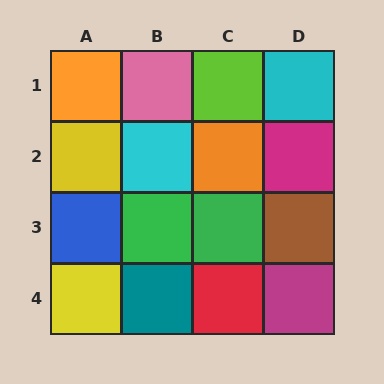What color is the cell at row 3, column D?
Brown.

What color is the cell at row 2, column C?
Orange.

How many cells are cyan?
2 cells are cyan.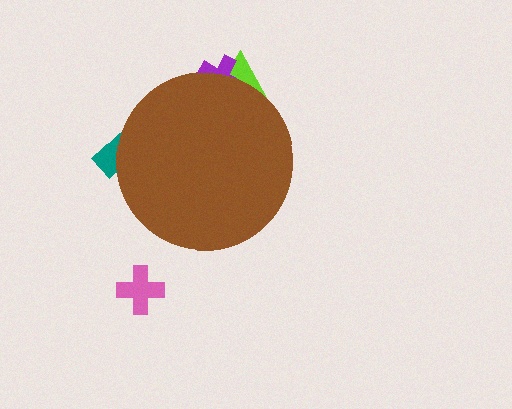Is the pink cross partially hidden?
No, the pink cross is fully visible.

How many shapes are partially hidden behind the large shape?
3 shapes are partially hidden.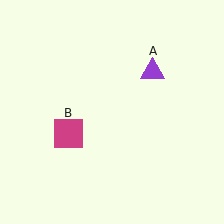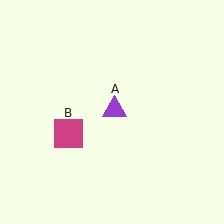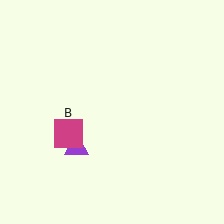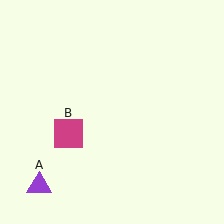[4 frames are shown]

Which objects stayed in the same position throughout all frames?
Magenta square (object B) remained stationary.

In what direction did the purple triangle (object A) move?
The purple triangle (object A) moved down and to the left.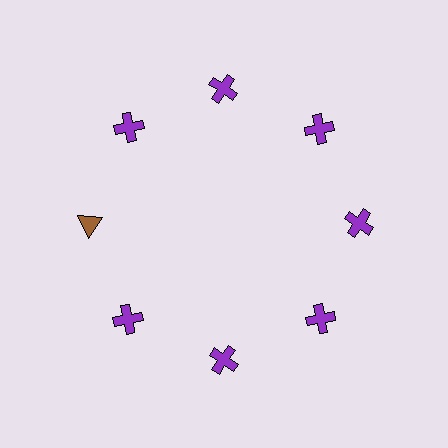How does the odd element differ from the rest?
It differs in both color (brown instead of purple) and shape (triangle instead of cross).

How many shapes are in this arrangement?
There are 8 shapes arranged in a ring pattern.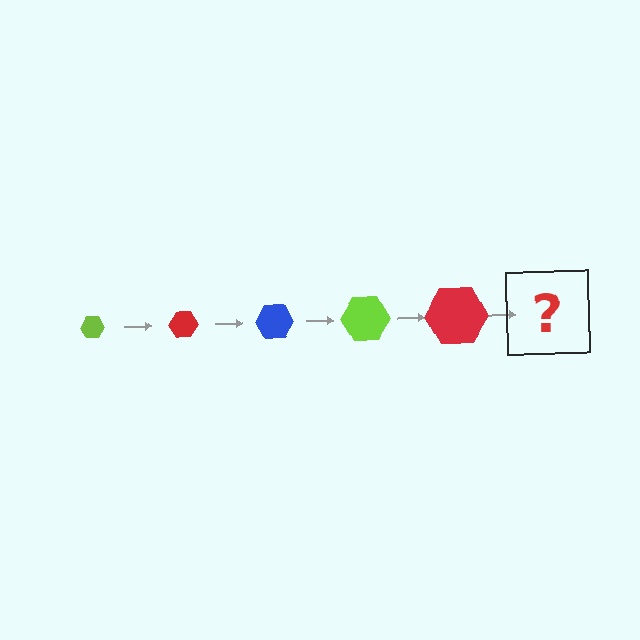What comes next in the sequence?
The next element should be a blue hexagon, larger than the previous one.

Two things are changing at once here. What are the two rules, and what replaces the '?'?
The two rules are that the hexagon grows larger each step and the color cycles through lime, red, and blue. The '?' should be a blue hexagon, larger than the previous one.